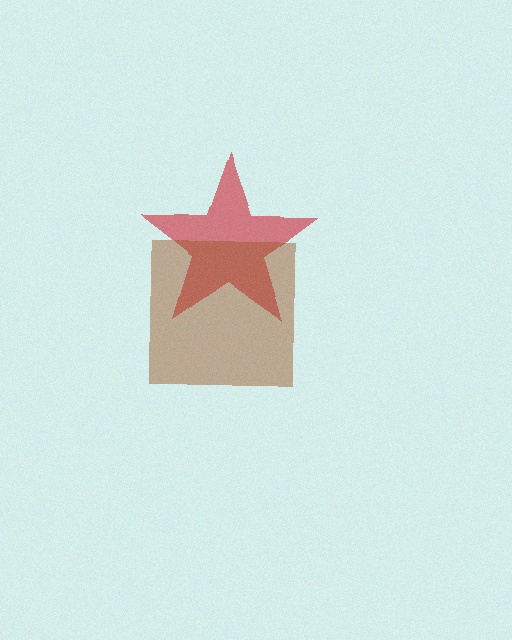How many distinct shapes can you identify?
There are 2 distinct shapes: a red star, a brown square.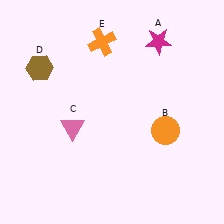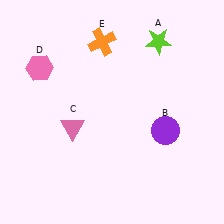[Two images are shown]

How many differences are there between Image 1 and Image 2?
There are 3 differences between the two images.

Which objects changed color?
A changed from magenta to lime. B changed from orange to purple. D changed from brown to pink.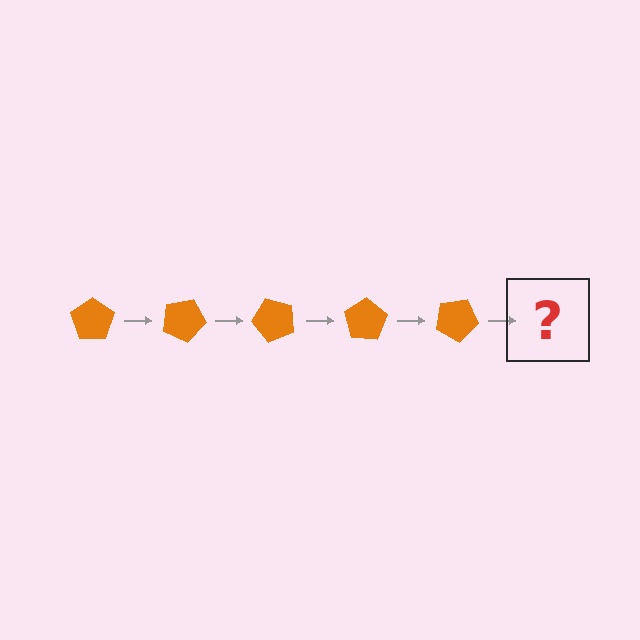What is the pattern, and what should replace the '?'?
The pattern is that the pentagon rotates 25 degrees each step. The '?' should be an orange pentagon rotated 125 degrees.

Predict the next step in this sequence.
The next step is an orange pentagon rotated 125 degrees.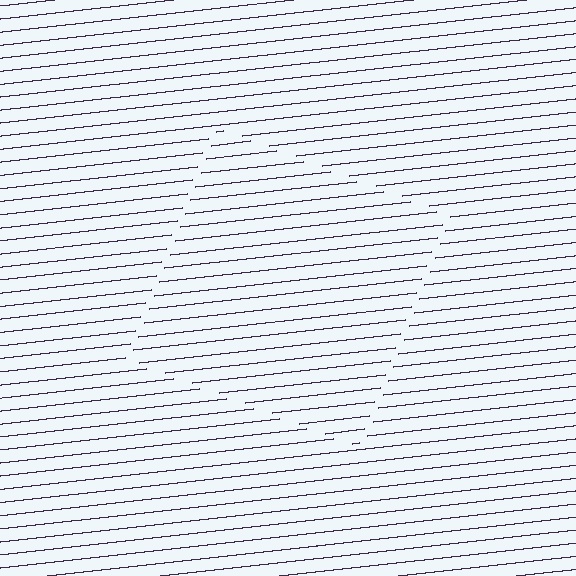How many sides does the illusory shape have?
4 sides — the line-ends trace a square.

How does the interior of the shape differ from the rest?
The interior of the shape contains the same grating, shifted by half a period — the contour is defined by the phase discontinuity where line-ends from the inner and outer gratings abut.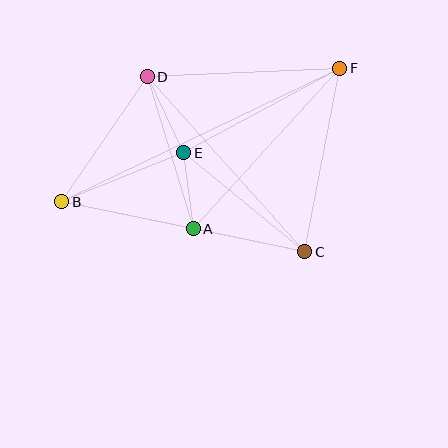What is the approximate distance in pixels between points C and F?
The distance between C and F is approximately 187 pixels.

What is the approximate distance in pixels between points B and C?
The distance between B and C is approximately 248 pixels.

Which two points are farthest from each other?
Points B and F are farthest from each other.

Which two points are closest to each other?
Points A and E are closest to each other.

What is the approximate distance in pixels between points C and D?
The distance between C and D is approximately 235 pixels.